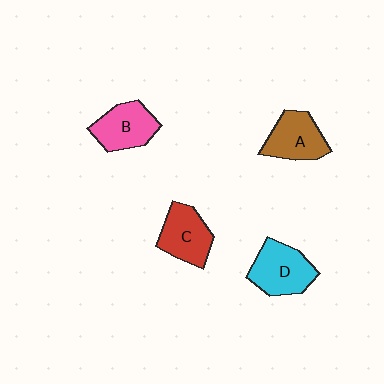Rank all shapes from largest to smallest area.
From largest to smallest: D (cyan), C (red), A (brown), B (pink).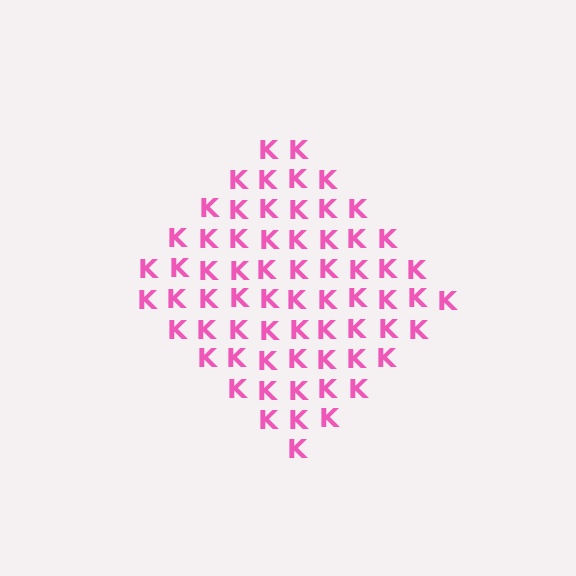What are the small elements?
The small elements are letter K's.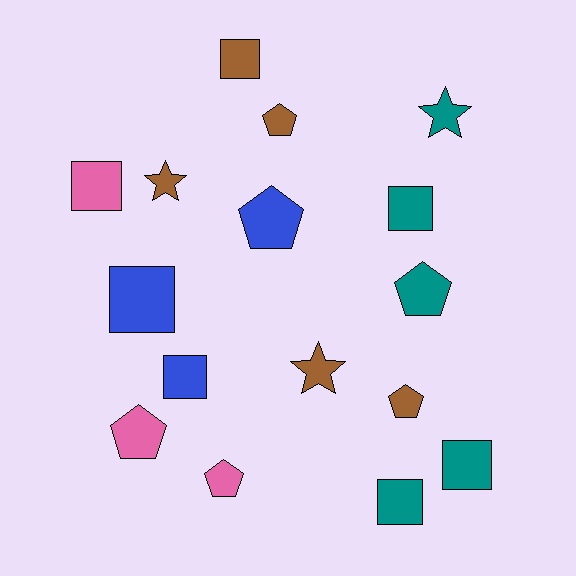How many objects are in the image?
There are 16 objects.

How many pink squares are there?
There is 1 pink square.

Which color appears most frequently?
Brown, with 5 objects.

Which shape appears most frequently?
Square, with 7 objects.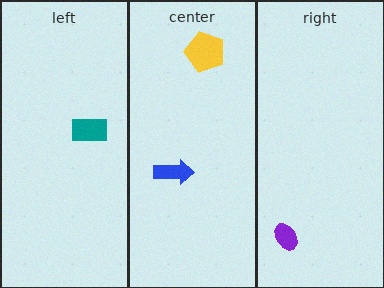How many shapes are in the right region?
1.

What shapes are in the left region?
The teal rectangle.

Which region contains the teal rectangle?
The left region.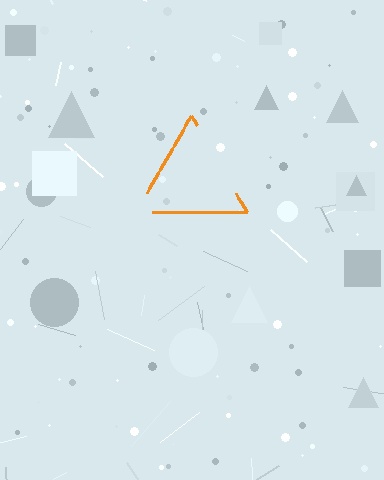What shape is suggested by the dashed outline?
The dashed outline suggests a triangle.